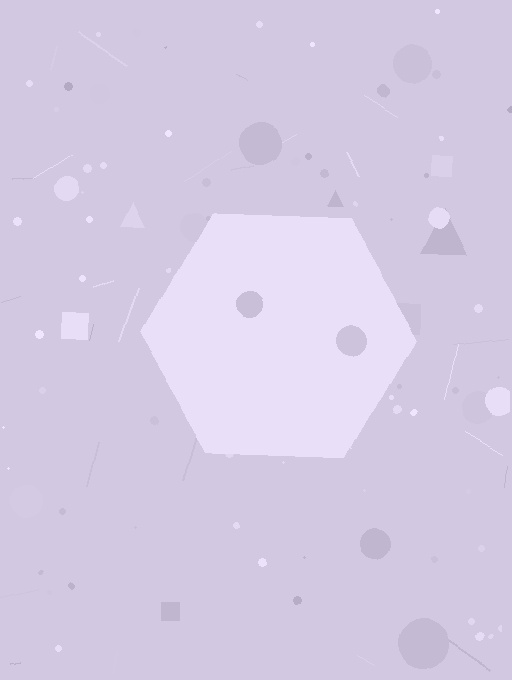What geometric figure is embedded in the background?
A hexagon is embedded in the background.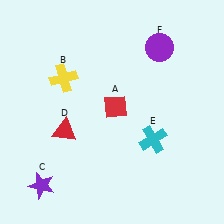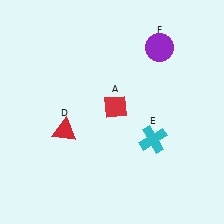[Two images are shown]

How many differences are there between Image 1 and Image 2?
There are 2 differences between the two images.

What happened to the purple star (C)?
The purple star (C) was removed in Image 2. It was in the bottom-left area of Image 1.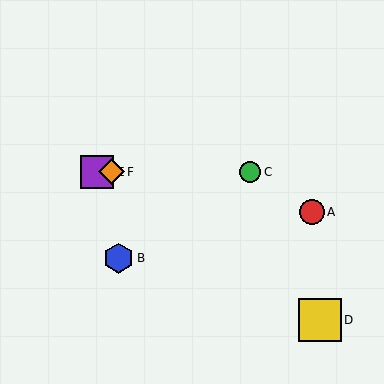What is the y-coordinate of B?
Object B is at y≈258.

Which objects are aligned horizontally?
Objects C, E, F are aligned horizontally.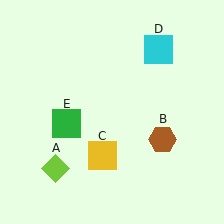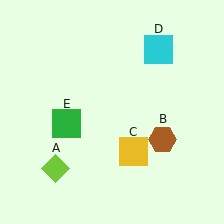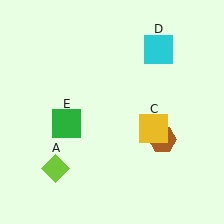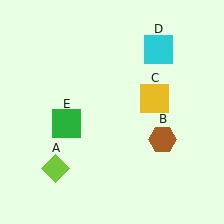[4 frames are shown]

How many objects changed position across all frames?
1 object changed position: yellow square (object C).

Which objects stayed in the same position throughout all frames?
Lime diamond (object A) and brown hexagon (object B) and cyan square (object D) and green square (object E) remained stationary.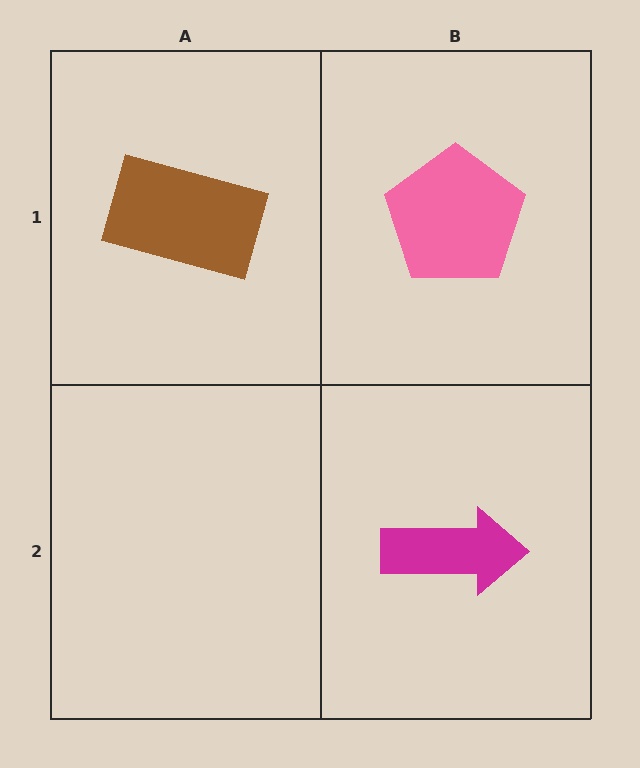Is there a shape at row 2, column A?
No, that cell is empty.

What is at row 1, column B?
A pink pentagon.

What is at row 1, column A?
A brown rectangle.